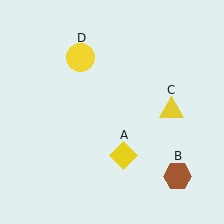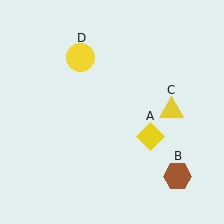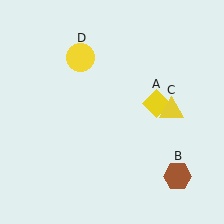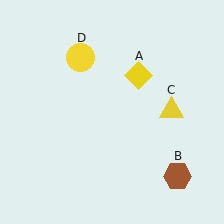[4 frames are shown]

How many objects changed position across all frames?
1 object changed position: yellow diamond (object A).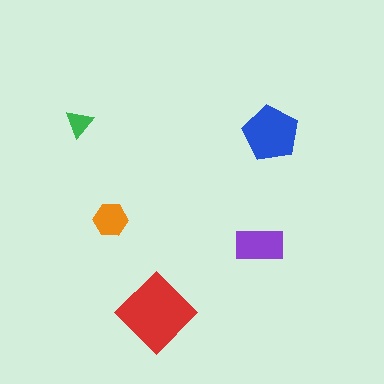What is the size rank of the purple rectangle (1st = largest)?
3rd.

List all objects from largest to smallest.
The red diamond, the blue pentagon, the purple rectangle, the orange hexagon, the green triangle.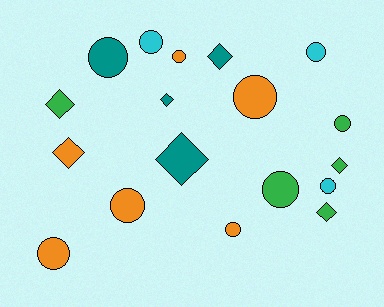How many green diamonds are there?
There are 3 green diamonds.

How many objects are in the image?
There are 18 objects.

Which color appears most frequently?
Orange, with 6 objects.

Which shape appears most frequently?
Circle, with 11 objects.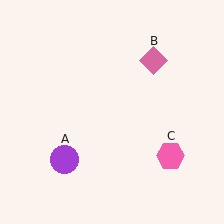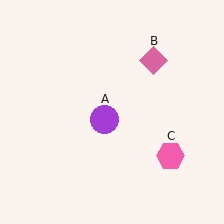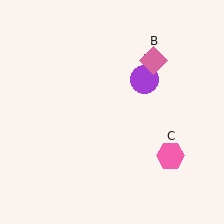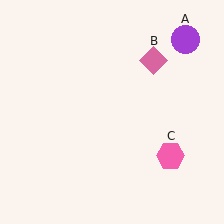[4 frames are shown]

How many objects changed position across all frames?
1 object changed position: purple circle (object A).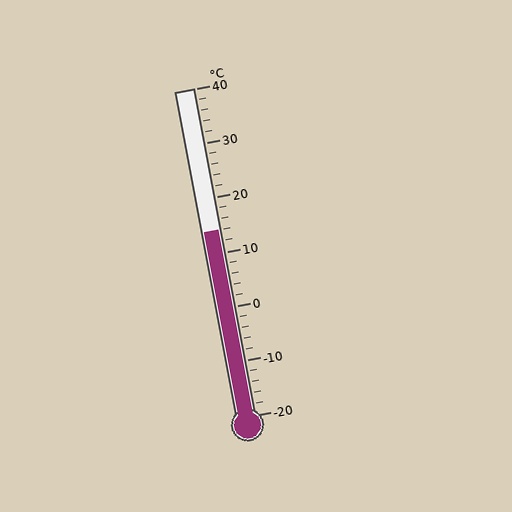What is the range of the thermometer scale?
The thermometer scale ranges from -20°C to 40°C.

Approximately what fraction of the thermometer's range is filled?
The thermometer is filled to approximately 55% of its range.